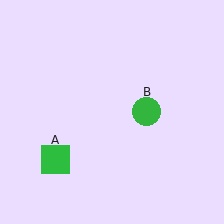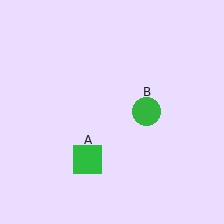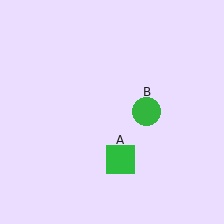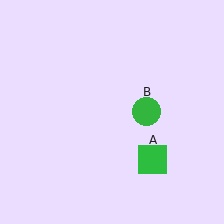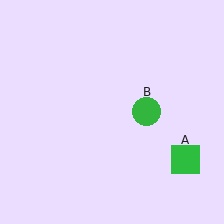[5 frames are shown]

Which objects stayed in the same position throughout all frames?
Green circle (object B) remained stationary.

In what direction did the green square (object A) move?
The green square (object A) moved right.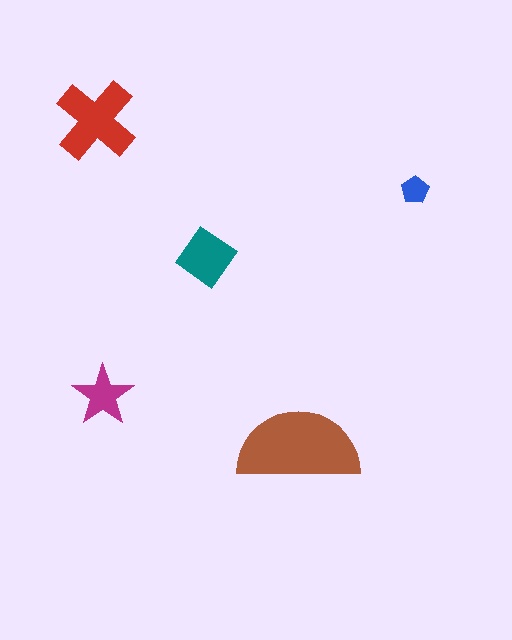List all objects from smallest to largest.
The blue pentagon, the magenta star, the teal diamond, the red cross, the brown semicircle.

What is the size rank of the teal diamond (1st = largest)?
3rd.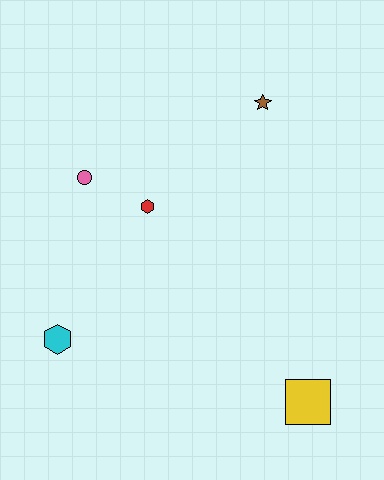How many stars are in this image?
There is 1 star.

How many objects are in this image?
There are 5 objects.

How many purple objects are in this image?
There are no purple objects.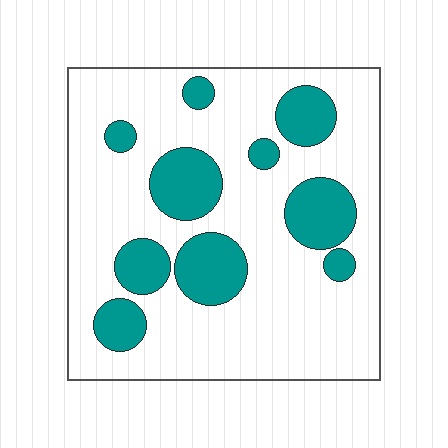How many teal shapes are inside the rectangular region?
10.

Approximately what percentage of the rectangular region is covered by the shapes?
Approximately 25%.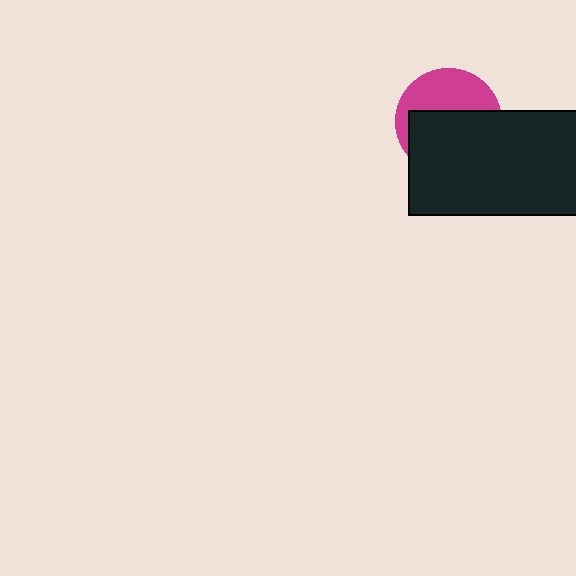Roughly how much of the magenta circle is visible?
A small part of it is visible (roughly 41%).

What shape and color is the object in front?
The object in front is a black rectangle.